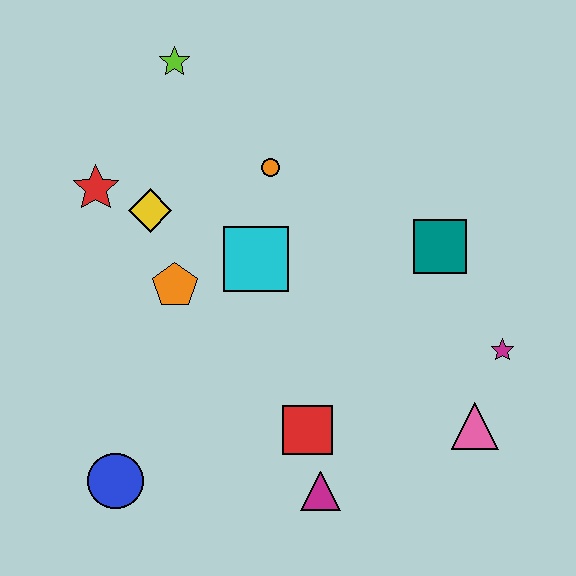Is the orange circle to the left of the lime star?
No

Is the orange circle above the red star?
Yes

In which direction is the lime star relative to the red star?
The lime star is above the red star.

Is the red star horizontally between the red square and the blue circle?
No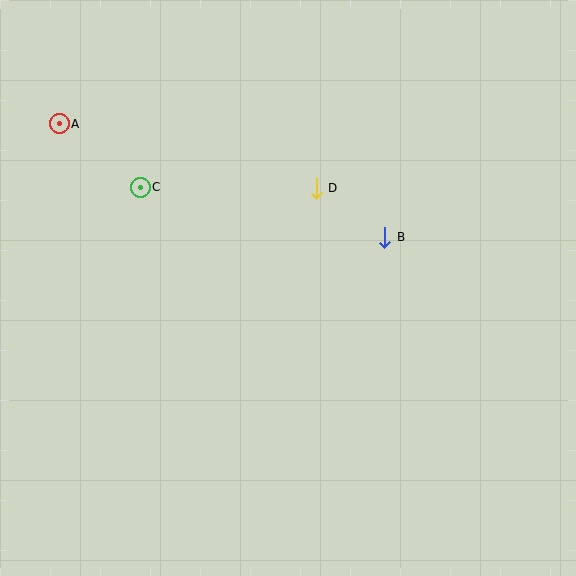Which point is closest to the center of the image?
Point D at (316, 188) is closest to the center.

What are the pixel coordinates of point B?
Point B is at (385, 237).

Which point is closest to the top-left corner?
Point A is closest to the top-left corner.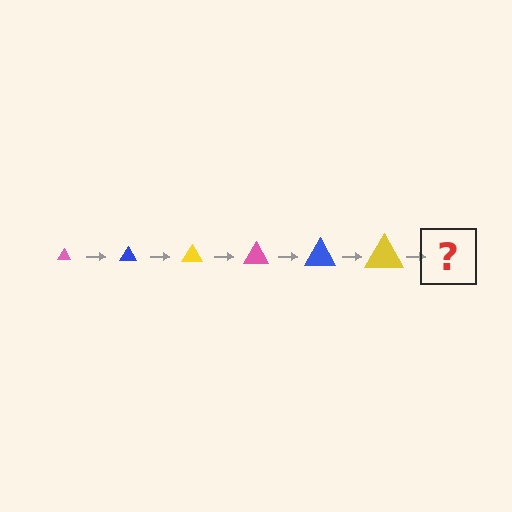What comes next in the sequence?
The next element should be a pink triangle, larger than the previous one.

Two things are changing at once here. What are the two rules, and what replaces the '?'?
The two rules are that the triangle grows larger each step and the color cycles through pink, blue, and yellow. The '?' should be a pink triangle, larger than the previous one.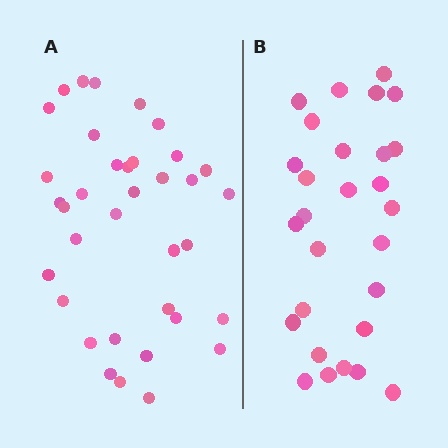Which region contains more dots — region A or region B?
Region A (the left region) has more dots.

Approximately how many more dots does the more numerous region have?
Region A has roughly 8 or so more dots than region B.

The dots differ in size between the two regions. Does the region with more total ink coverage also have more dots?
No. Region B has more total ink coverage because its dots are larger, but region A actually contains more individual dots. Total area can be misleading — the number of items is what matters here.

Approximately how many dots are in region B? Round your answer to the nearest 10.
About 30 dots. (The exact count is 28, which rounds to 30.)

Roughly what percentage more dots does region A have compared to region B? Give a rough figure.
About 30% more.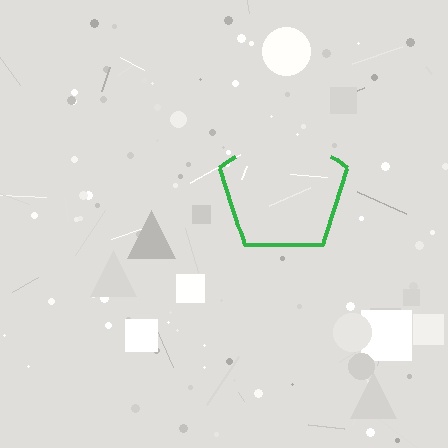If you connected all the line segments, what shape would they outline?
They would outline a pentagon.